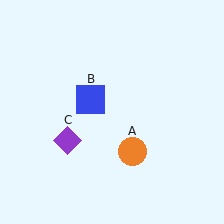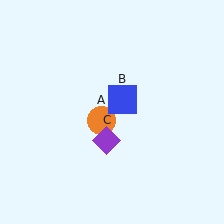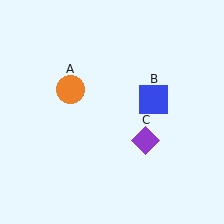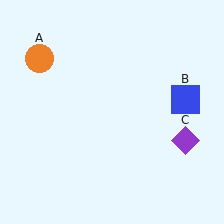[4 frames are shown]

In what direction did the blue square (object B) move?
The blue square (object B) moved right.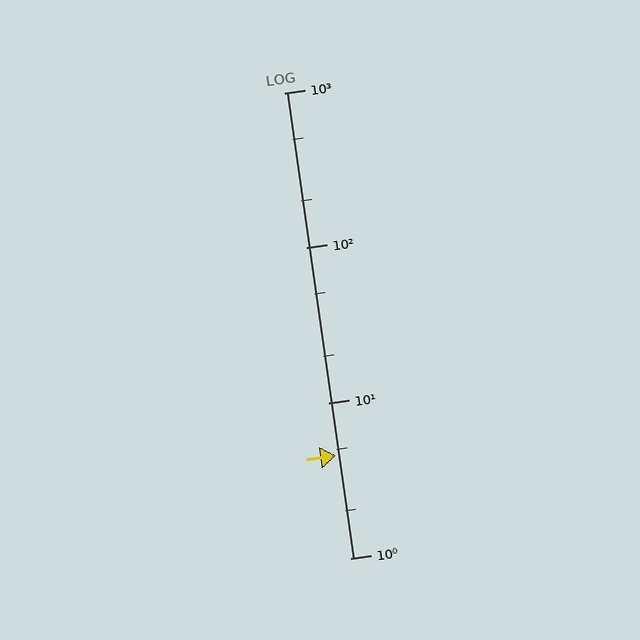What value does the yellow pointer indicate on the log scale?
The pointer indicates approximately 4.6.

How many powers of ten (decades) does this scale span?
The scale spans 3 decades, from 1 to 1000.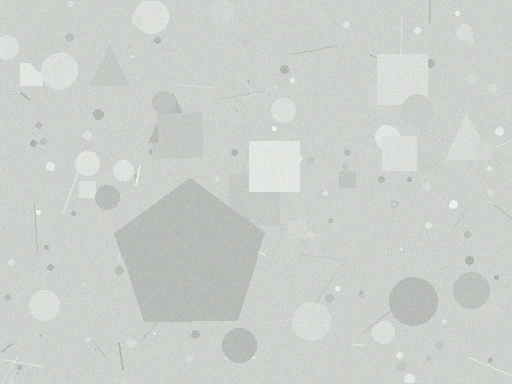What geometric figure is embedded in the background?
A pentagon is embedded in the background.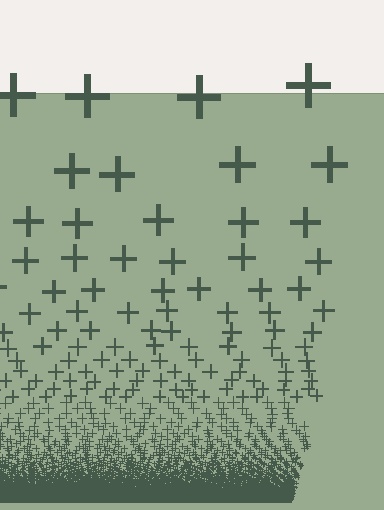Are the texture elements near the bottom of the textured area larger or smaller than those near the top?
Smaller. The gradient is inverted — elements near the bottom are smaller and denser.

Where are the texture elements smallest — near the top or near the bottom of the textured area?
Near the bottom.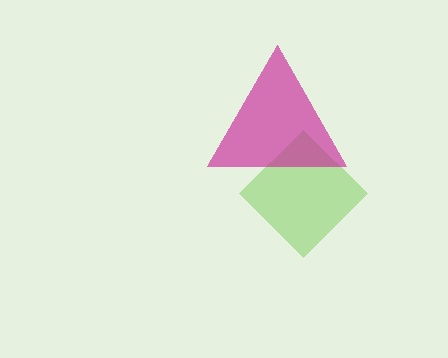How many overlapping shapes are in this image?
There are 2 overlapping shapes in the image.